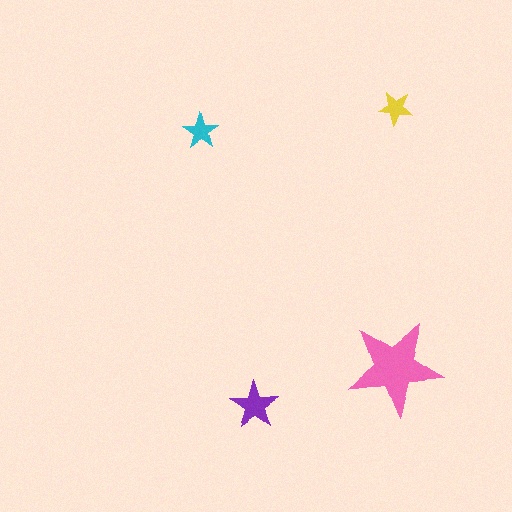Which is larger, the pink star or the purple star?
The pink one.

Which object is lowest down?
The purple star is bottommost.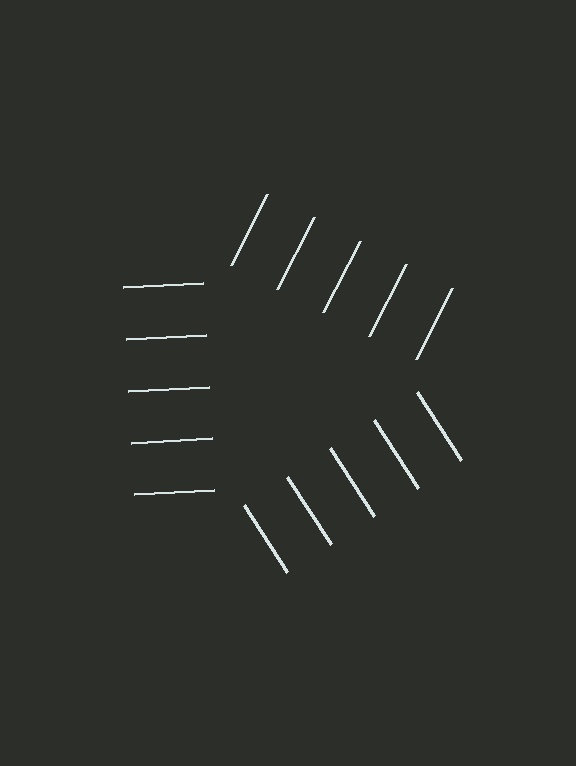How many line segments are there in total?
15 — 5 along each of the 3 edges.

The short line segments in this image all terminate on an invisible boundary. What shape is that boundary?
An illusory triangle — the line segments terminate on its edges but no continuous stroke is drawn.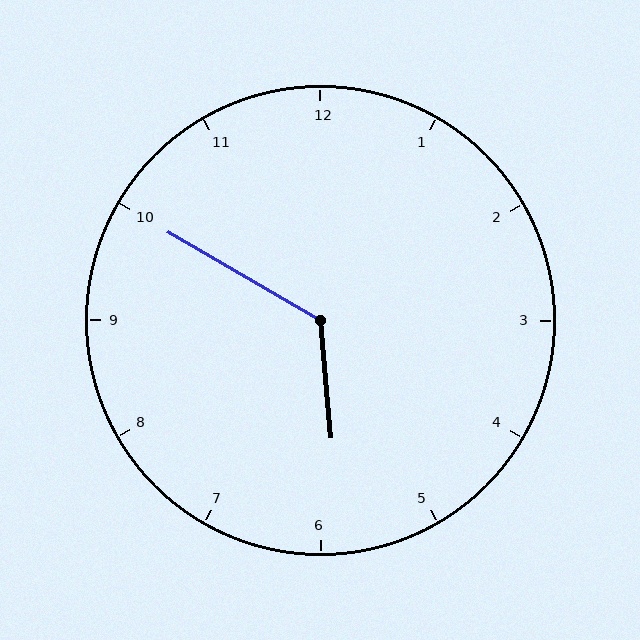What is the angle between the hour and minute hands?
Approximately 125 degrees.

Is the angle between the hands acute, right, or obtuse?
It is obtuse.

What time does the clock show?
5:50.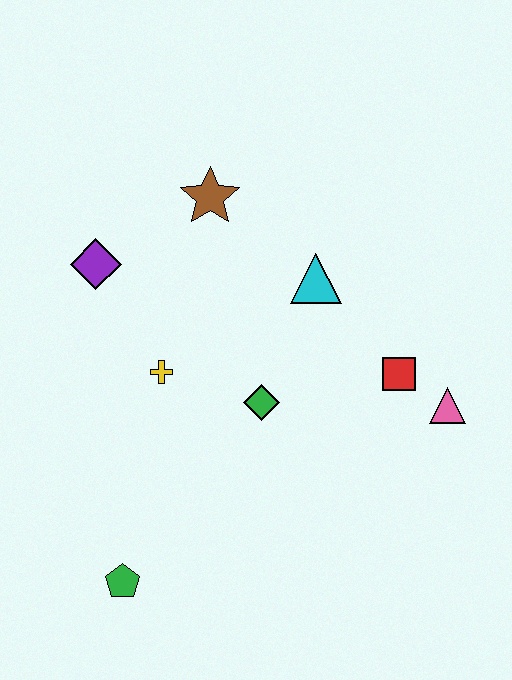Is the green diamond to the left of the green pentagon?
No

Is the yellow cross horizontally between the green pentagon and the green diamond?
Yes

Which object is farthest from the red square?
The green pentagon is farthest from the red square.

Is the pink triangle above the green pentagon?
Yes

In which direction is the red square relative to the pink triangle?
The red square is to the left of the pink triangle.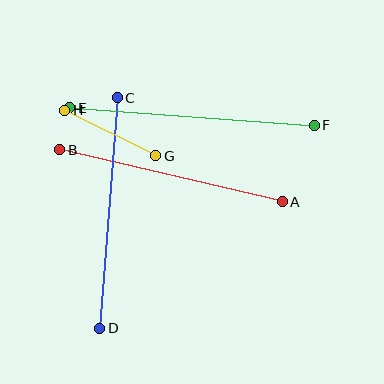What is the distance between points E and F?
The distance is approximately 245 pixels.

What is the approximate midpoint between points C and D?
The midpoint is at approximately (109, 213) pixels.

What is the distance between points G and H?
The distance is approximately 102 pixels.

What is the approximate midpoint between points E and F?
The midpoint is at approximately (192, 116) pixels.